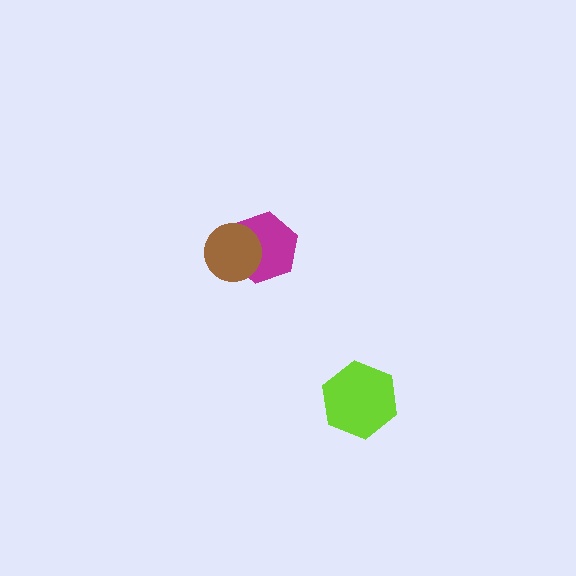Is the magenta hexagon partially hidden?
Yes, it is partially covered by another shape.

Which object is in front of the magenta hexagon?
The brown circle is in front of the magenta hexagon.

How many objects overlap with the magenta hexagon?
1 object overlaps with the magenta hexagon.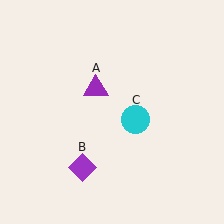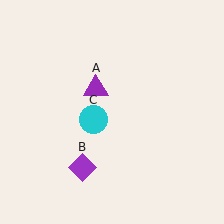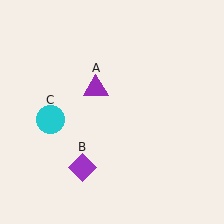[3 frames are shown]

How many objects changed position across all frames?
1 object changed position: cyan circle (object C).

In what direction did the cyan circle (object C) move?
The cyan circle (object C) moved left.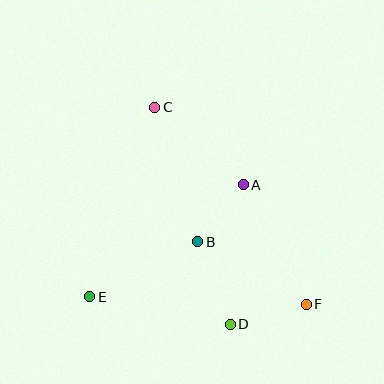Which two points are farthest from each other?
Points C and F are farthest from each other.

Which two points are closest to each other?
Points A and B are closest to each other.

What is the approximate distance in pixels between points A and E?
The distance between A and E is approximately 190 pixels.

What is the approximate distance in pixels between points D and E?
The distance between D and E is approximately 143 pixels.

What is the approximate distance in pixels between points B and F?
The distance between B and F is approximately 125 pixels.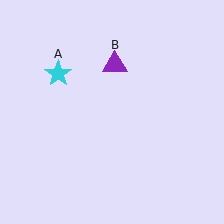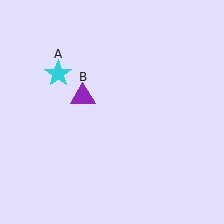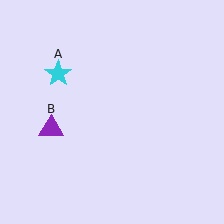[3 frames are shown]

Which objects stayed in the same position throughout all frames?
Cyan star (object A) remained stationary.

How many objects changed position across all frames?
1 object changed position: purple triangle (object B).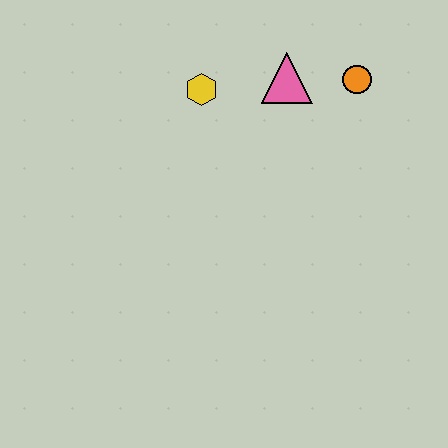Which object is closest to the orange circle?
The pink triangle is closest to the orange circle.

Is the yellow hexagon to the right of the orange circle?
No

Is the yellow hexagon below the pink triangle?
Yes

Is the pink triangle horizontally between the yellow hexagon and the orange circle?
Yes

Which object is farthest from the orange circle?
The yellow hexagon is farthest from the orange circle.